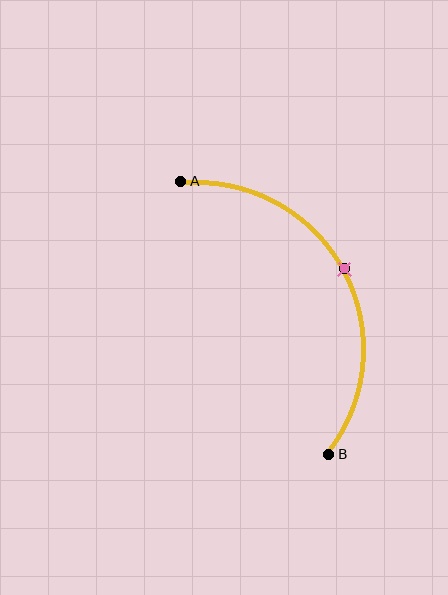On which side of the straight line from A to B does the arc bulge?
The arc bulges to the right of the straight line connecting A and B.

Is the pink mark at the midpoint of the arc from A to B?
Yes. The pink mark lies on the arc at equal arc-length from both A and B — it is the arc midpoint.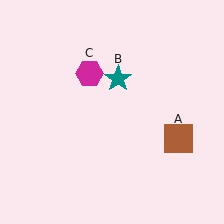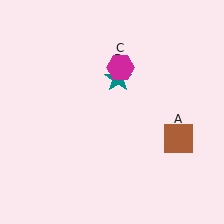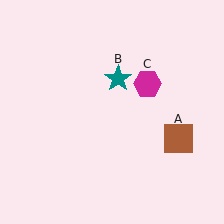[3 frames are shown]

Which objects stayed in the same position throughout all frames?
Brown square (object A) and teal star (object B) remained stationary.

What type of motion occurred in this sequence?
The magenta hexagon (object C) rotated clockwise around the center of the scene.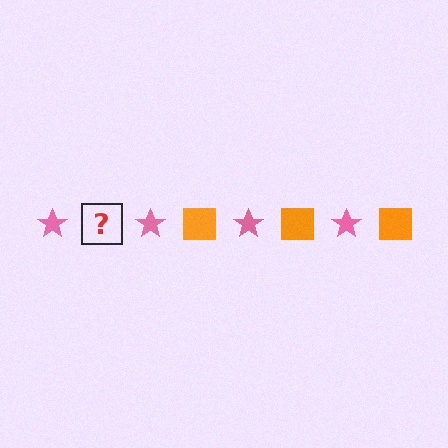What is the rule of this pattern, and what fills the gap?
The rule is that the pattern alternates between pink star and orange square. The gap should be filled with an orange square.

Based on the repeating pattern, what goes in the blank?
The blank should be an orange square.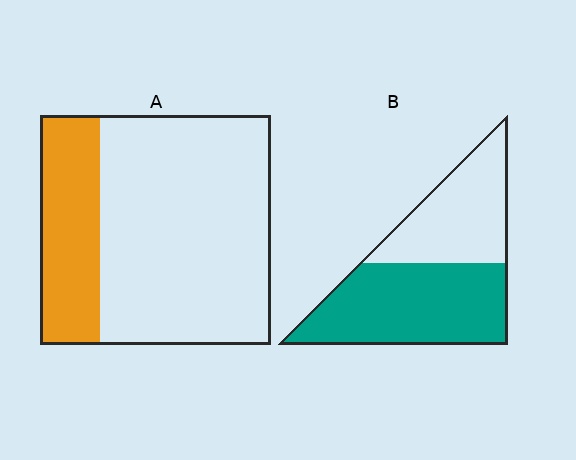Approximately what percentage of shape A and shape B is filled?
A is approximately 25% and B is approximately 60%.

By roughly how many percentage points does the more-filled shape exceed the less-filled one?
By roughly 35 percentage points (B over A).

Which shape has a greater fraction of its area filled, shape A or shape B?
Shape B.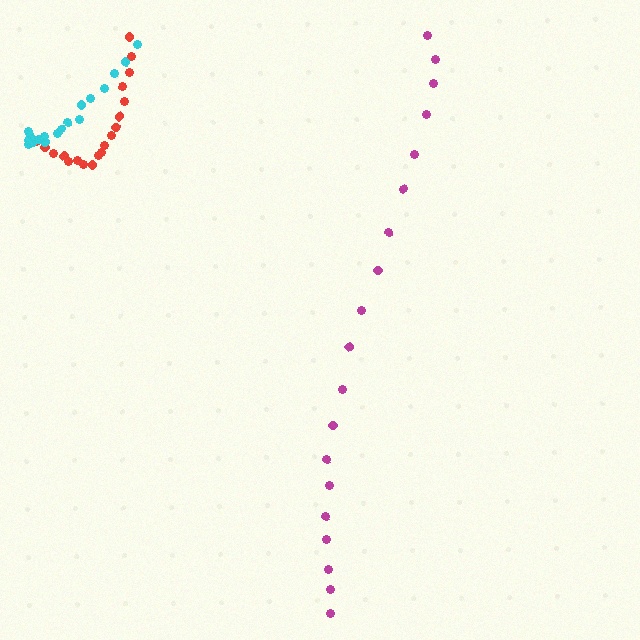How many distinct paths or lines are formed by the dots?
There are 3 distinct paths.